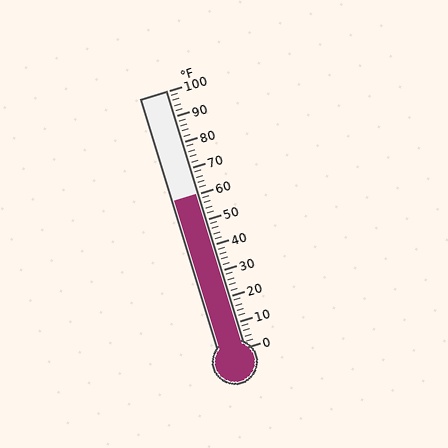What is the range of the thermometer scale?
The thermometer scale ranges from 0°F to 100°F.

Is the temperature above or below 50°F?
The temperature is above 50°F.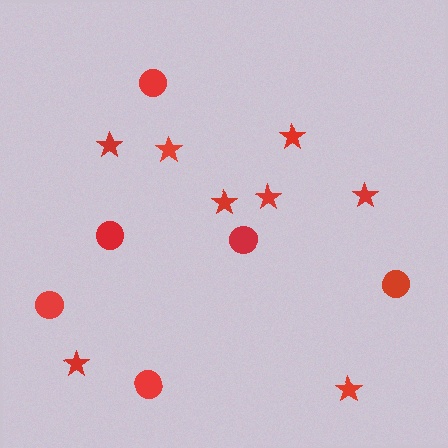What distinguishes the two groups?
There are 2 groups: one group of stars (8) and one group of circles (6).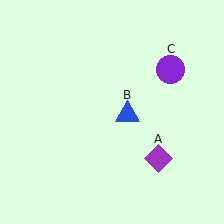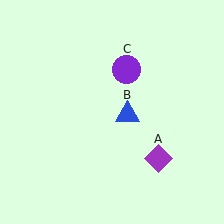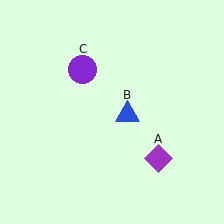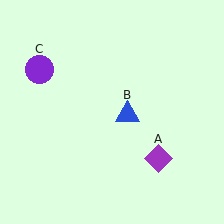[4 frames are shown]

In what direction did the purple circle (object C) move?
The purple circle (object C) moved left.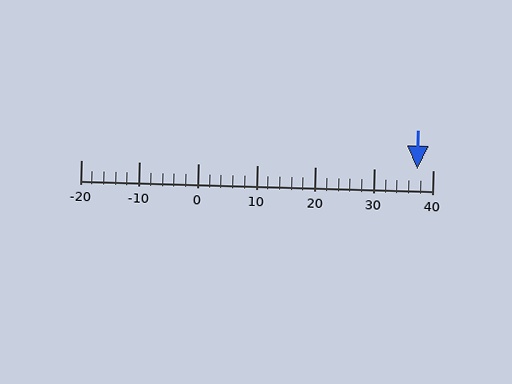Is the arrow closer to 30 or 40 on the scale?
The arrow is closer to 40.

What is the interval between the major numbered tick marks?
The major tick marks are spaced 10 units apart.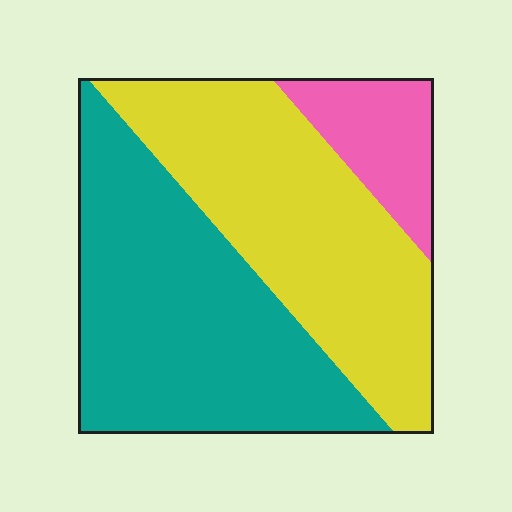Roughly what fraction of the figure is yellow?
Yellow takes up between a third and a half of the figure.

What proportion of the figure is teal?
Teal covers about 45% of the figure.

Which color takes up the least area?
Pink, at roughly 10%.